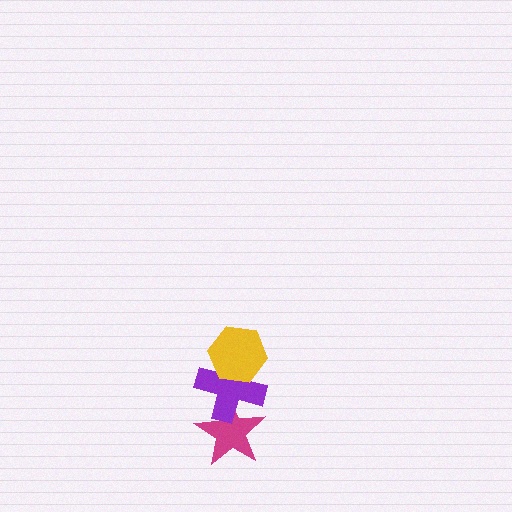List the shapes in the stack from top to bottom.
From top to bottom: the yellow hexagon, the purple cross, the magenta star.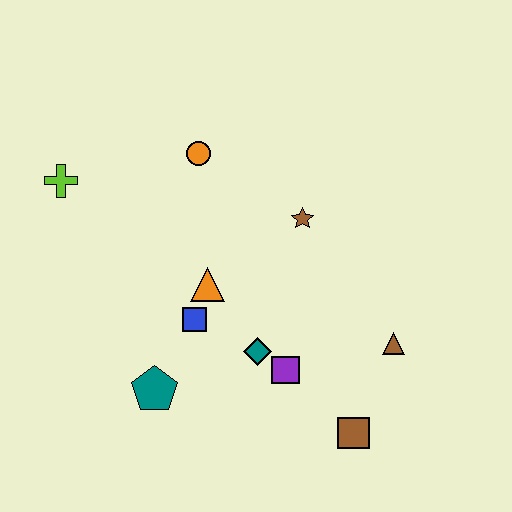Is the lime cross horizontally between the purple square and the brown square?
No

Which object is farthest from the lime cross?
The brown square is farthest from the lime cross.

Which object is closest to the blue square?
The orange triangle is closest to the blue square.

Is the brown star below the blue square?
No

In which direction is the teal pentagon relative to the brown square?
The teal pentagon is to the left of the brown square.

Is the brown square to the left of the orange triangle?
No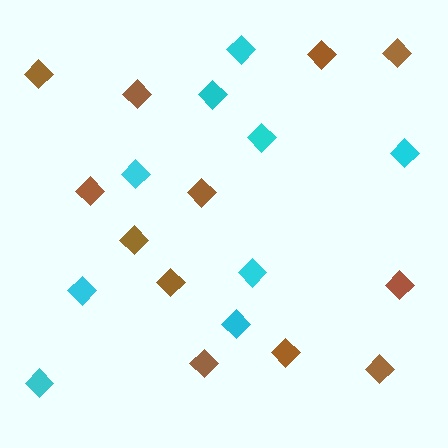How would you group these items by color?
There are 2 groups: one group of brown diamonds (12) and one group of cyan diamonds (9).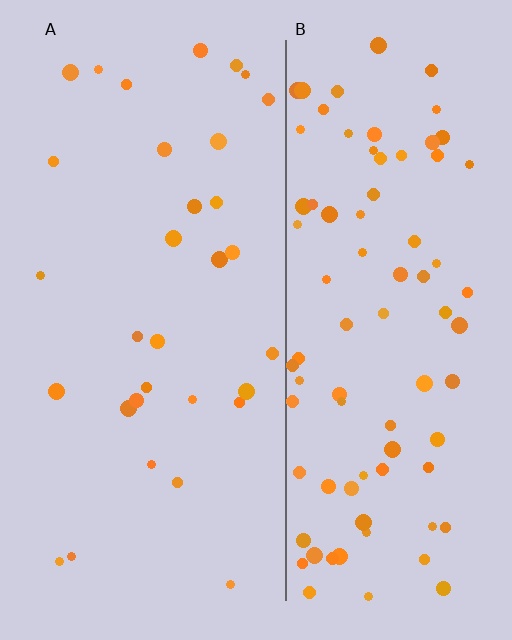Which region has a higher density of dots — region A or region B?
B (the right).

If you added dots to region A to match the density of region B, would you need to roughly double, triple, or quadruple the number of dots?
Approximately triple.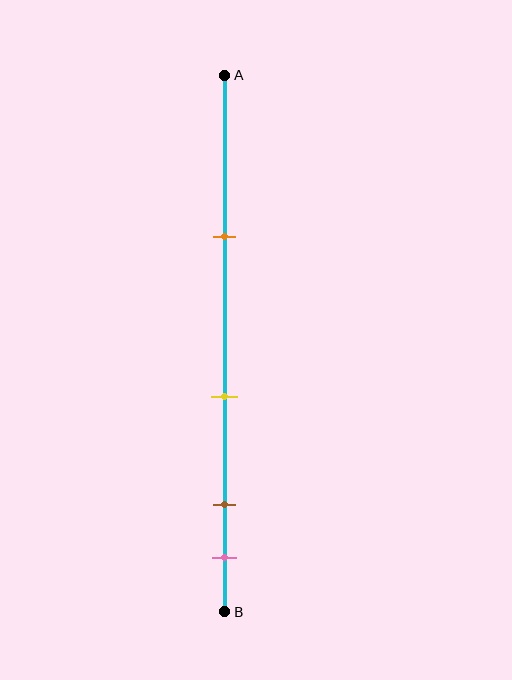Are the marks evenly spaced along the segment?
No, the marks are not evenly spaced.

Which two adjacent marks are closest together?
The brown and pink marks are the closest adjacent pair.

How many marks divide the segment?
There are 4 marks dividing the segment.